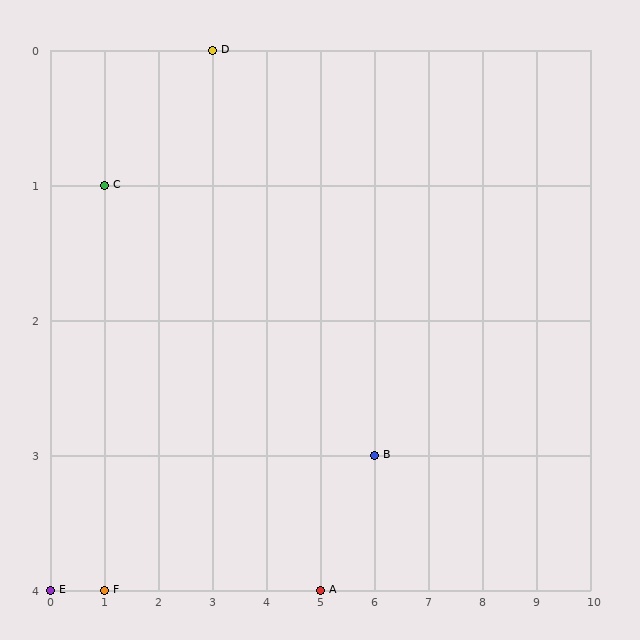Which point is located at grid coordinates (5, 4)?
Point A is at (5, 4).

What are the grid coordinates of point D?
Point D is at grid coordinates (3, 0).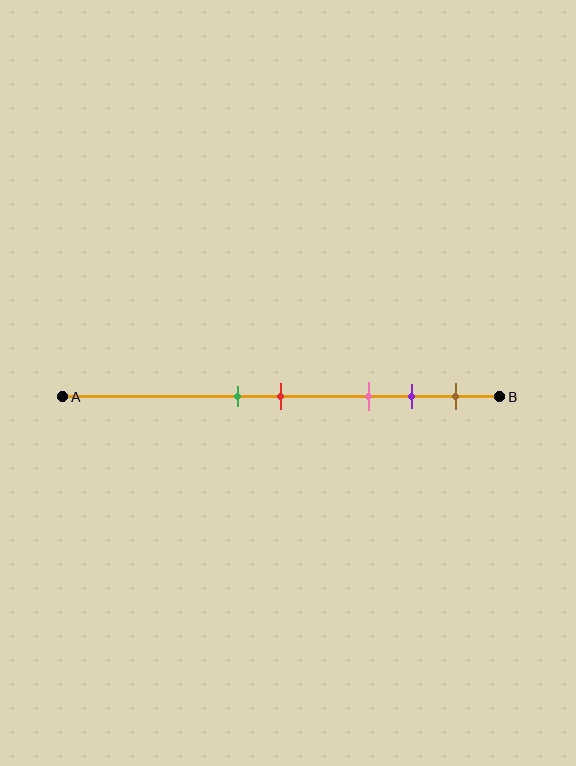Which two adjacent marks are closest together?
The green and red marks are the closest adjacent pair.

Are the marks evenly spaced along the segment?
No, the marks are not evenly spaced.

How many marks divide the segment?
There are 5 marks dividing the segment.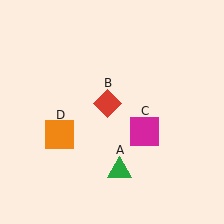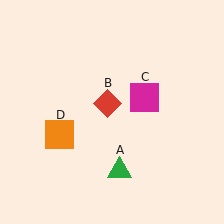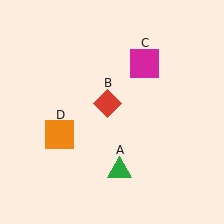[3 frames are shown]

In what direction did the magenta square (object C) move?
The magenta square (object C) moved up.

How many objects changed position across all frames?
1 object changed position: magenta square (object C).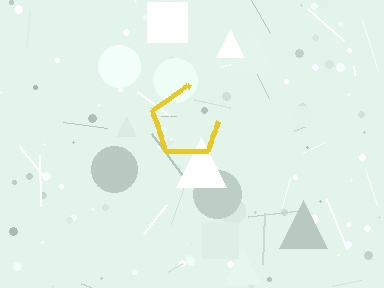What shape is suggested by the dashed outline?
The dashed outline suggests a pentagon.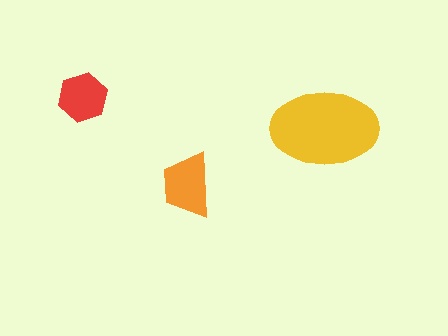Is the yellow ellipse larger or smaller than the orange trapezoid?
Larger.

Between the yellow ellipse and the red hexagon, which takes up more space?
The yellow ellipse.